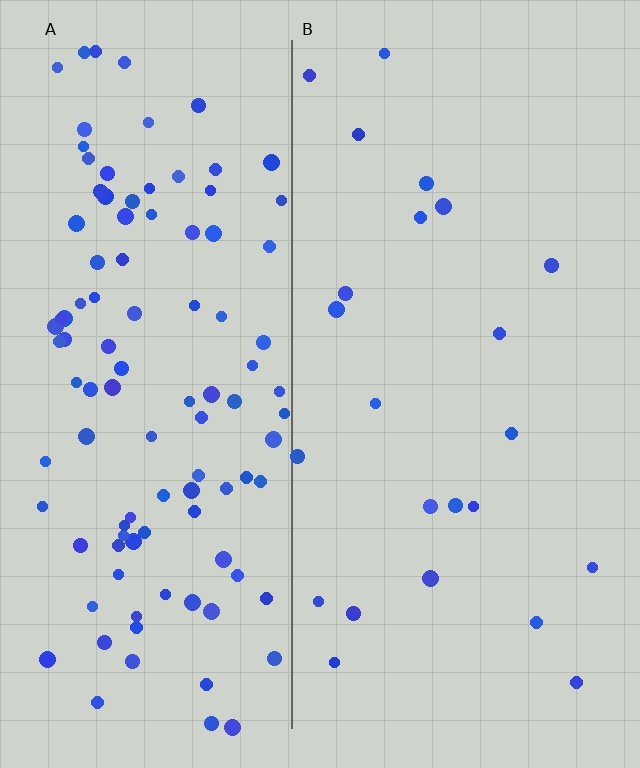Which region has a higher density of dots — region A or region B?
A (the left).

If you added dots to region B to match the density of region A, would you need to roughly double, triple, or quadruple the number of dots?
Approximately quadruple.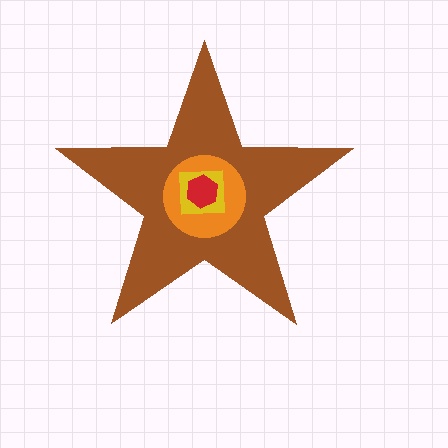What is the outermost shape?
The brown star.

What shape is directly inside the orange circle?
The yellow square.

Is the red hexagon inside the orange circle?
Yes.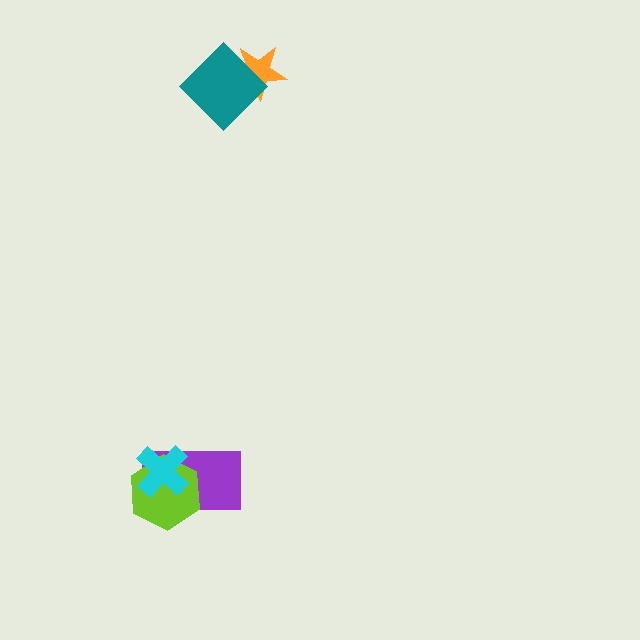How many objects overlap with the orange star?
1 object overlaps with the orange star.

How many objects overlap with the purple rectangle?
2 objects overlap with the purple rectangle.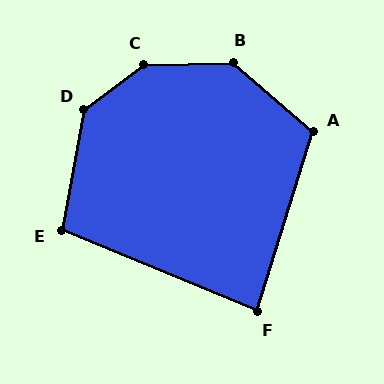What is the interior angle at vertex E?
Approximately 102 degrees (obtuse).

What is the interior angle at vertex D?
Approximately 137 degrees (obtuse).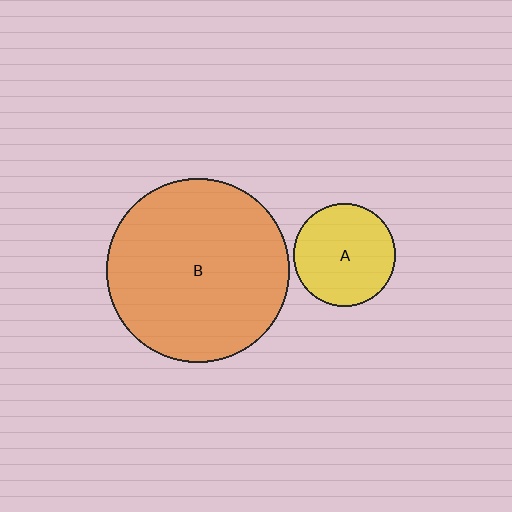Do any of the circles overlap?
No, none of the circles overlap.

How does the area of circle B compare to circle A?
Approximately 3.2 times.